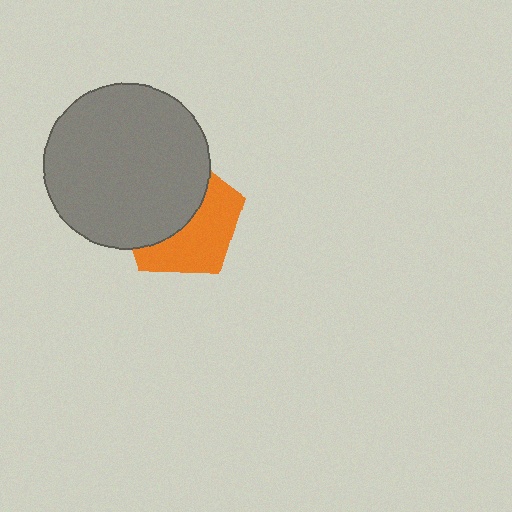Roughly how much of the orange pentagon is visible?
About half of it is visible (roughly 48%).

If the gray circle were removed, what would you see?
You would see the complete orange pentagon.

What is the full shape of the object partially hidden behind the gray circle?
The partially hidden object is an orange pentagon.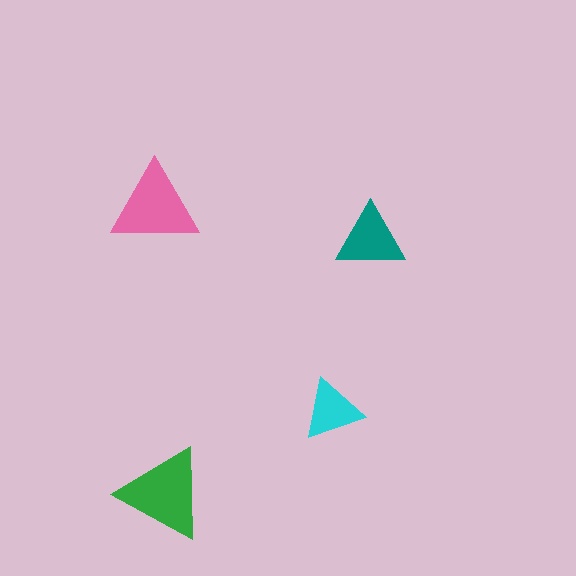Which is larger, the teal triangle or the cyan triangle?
The teal one.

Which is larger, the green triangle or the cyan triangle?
The green one.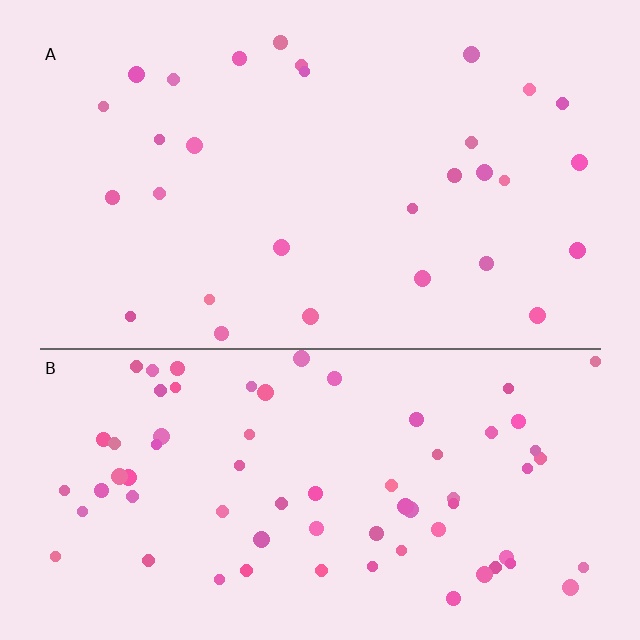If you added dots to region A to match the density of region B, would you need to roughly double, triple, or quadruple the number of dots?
Approximately double.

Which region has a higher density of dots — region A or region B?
B (the bottom).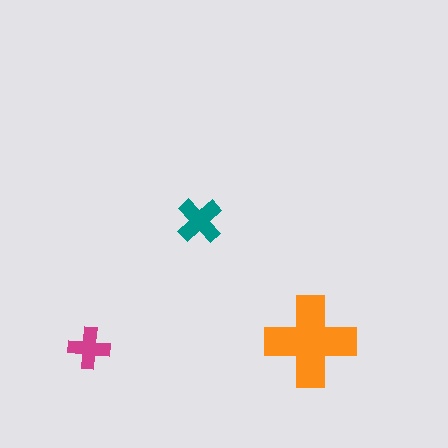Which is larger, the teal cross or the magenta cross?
The teal one.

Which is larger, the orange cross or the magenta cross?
The orange one.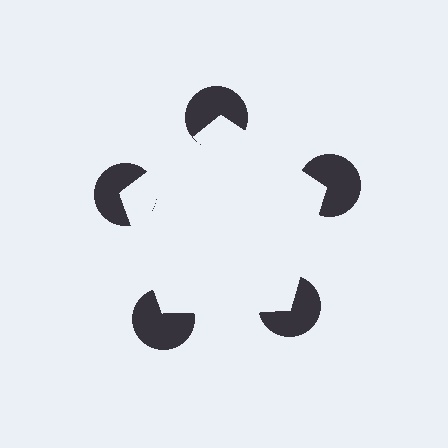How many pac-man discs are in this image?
There are 5 — one at each vertex of the illusory pentagon.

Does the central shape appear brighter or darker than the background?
It typically appears slightly brighter than the background, even though no actual brightness change is drawn.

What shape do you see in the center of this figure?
An illusory pentagon — its edges are inferred from the aligned wedge cuts in the pac-man discs, not physically drawn.